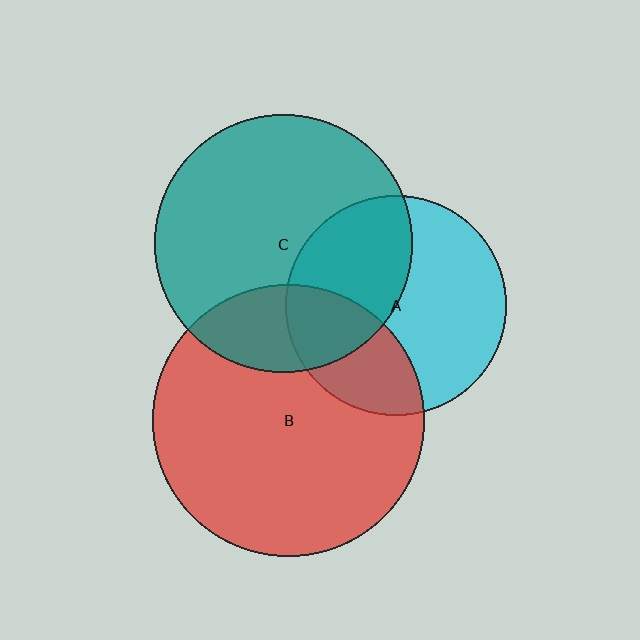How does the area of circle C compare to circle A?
Approximately 1.4 times.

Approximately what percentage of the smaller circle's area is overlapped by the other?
Approximately 25%.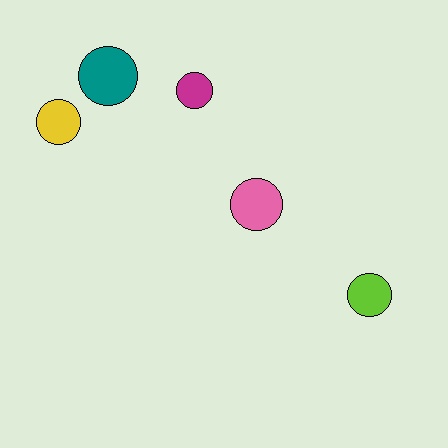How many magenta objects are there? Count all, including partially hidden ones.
There is 1 magenta object.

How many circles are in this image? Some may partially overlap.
There are 5 circles.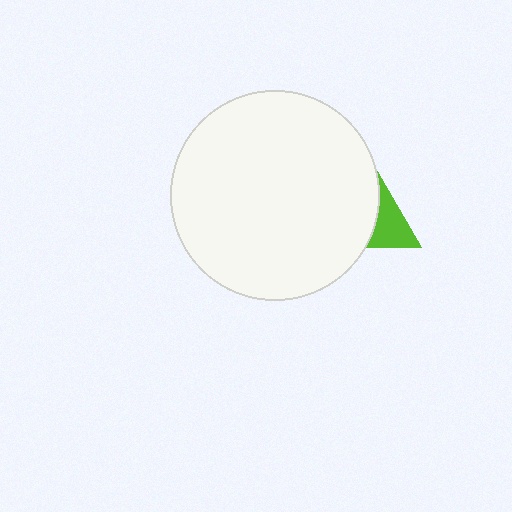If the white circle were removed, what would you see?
You would see the complete lime triangle.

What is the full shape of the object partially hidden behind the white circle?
The partially hidden object is a lime triangle.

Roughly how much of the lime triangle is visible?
A small part of it is visible (roughly 39%).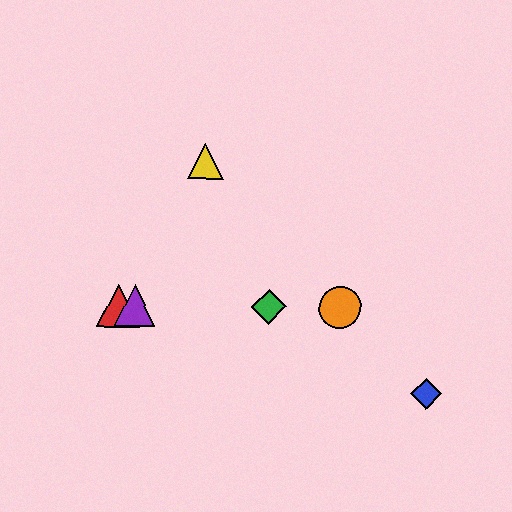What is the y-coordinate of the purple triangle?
The purple triangle is at y≈306.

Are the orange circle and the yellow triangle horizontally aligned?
No, the orange circle is at y≈308 and the yellow triangle is at y≈161.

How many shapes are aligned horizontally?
4 shapes (the red triangle, the green diamond, the purple triangle, the orange circle) are aligned horizontally.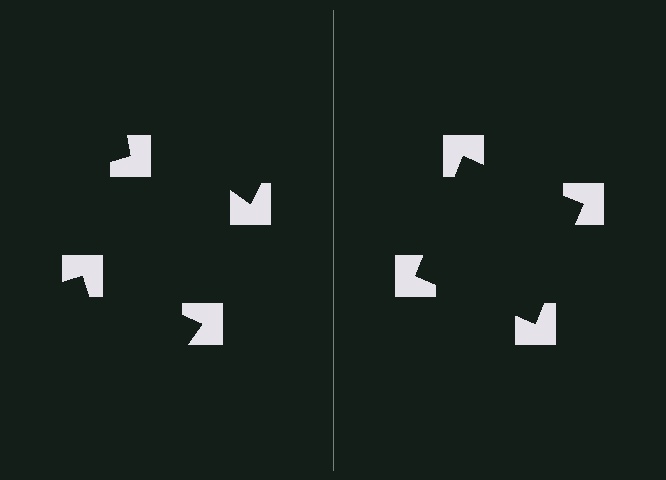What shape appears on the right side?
An illusory square.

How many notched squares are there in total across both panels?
8 — 4 on each side.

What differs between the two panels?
The notched squares are positioned identically on both sides; only the wedge orientations differ. On the right they align to a square; on the left they are misaligned.